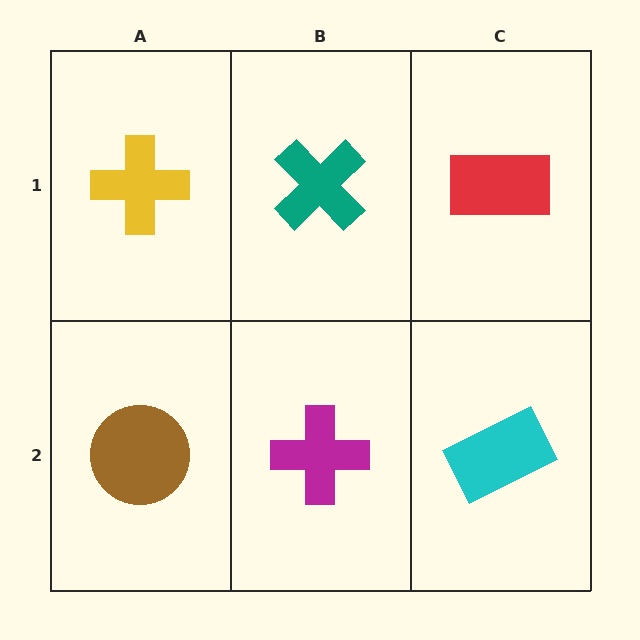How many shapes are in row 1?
3 shapes.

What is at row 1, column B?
A teal cross.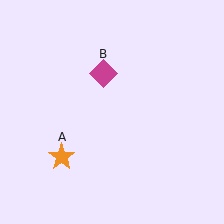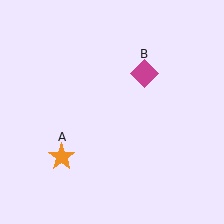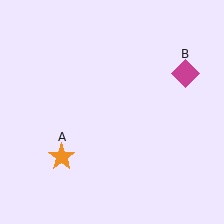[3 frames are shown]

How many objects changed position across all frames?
1 object changed position: magenta diamond (object B).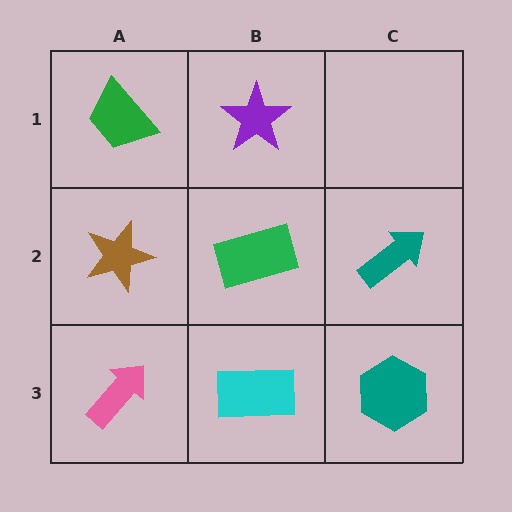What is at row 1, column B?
A purple star.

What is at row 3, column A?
A pink arrow.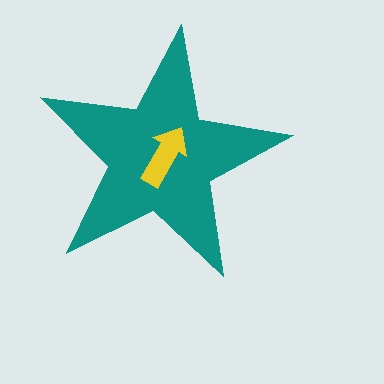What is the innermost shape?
The yellow arrow.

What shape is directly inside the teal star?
The yellow arrow.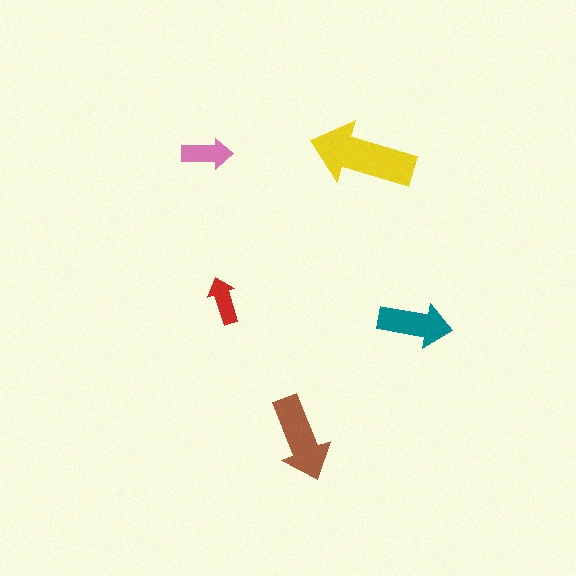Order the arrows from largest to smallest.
the yellow one, the brown one, the teal one, the pink one, the red one.